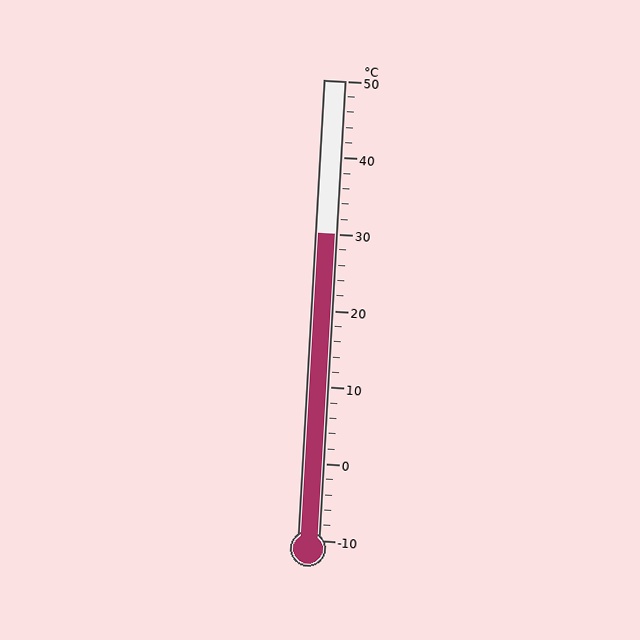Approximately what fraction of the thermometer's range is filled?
The thermometer is filled to approximately 65% of its range.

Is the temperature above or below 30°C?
The temperature is at 30°C.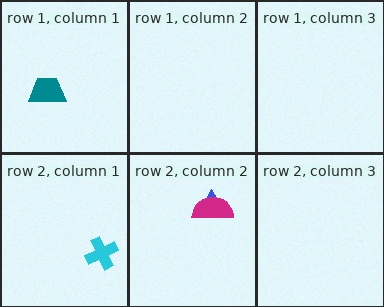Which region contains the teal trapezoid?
The row 1, column 1 region.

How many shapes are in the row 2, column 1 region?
1.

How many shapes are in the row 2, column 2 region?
2.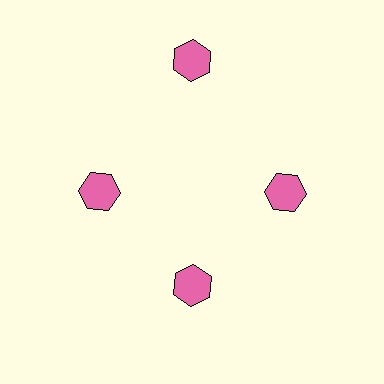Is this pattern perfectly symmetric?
No. The 4 pink hexagons are arranged in a ring, but one element near the 12 o'clock position is pushed outward from the center, breaking the 4-fold rotational symmetry.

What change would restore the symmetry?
The symmetry would be restored by moving it inward, back onto the ring so that all 4 hexagons sit at equal angles and equal distance from the center.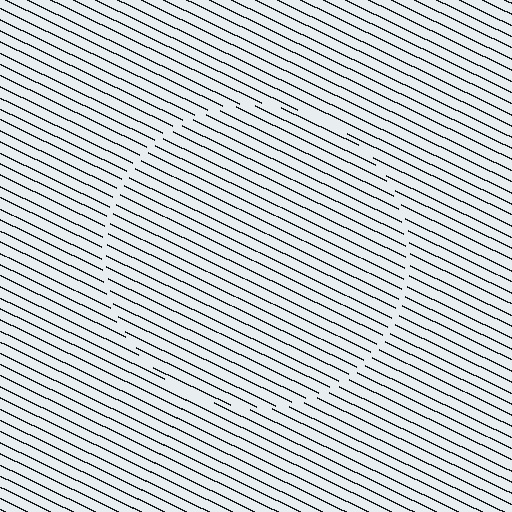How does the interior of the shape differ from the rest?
The interior of the shape contains the same grating, shifted by half a period — the contour is defined by the phase discontinuity where line-ends from the inner and outer gratings abut.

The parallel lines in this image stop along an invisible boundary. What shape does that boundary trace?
An illusory circle. The interior of the shape contains the same grating, shifted by half a period — the contour is defined by the phase discontinuity where line-ends from the inner and outer gratings abut.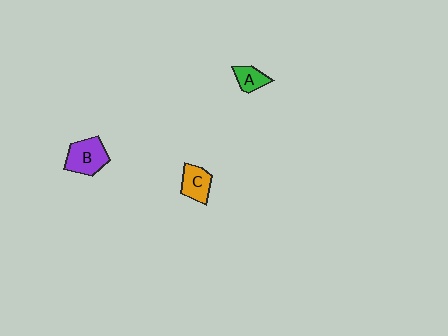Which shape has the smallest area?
Shape A (green).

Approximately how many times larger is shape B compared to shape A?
Approximately 1.9 times.